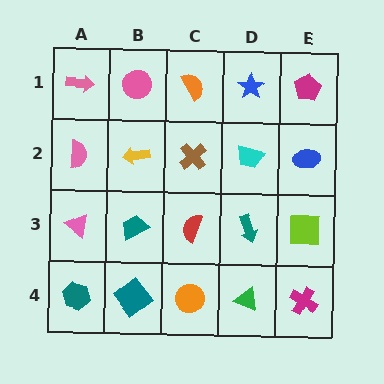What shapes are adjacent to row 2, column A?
A pink arrow (row 1, column A), a pink triangle (row 3, column A), a yellow arrow (row 2, column B).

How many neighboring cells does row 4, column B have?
3.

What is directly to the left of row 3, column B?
A pink triangle.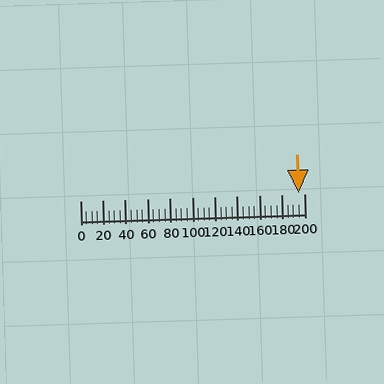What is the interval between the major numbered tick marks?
The major tick marks are spaced 20 units apart.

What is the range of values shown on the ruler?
The ruler shows values from 0 to 200.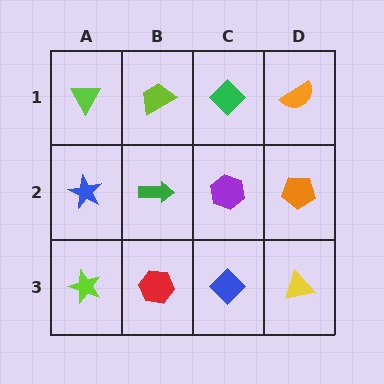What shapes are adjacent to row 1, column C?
A purple hexagon (row 2, column C), a lime trapezoid (row 1, column B), an orange semicircle (row 1, column D).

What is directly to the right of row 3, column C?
A yellow triangle.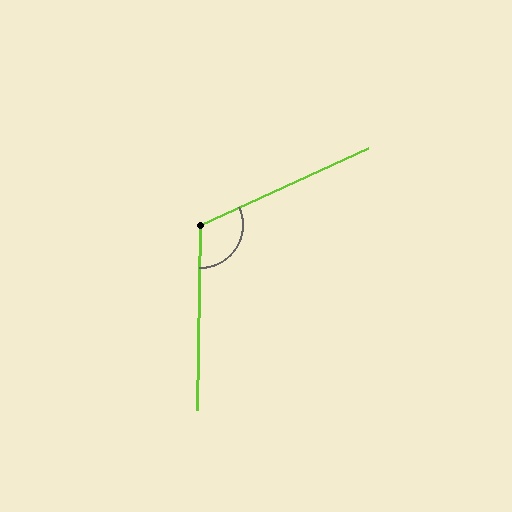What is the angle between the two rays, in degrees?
Approximately 115 degrees.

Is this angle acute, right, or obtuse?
It is obtuse.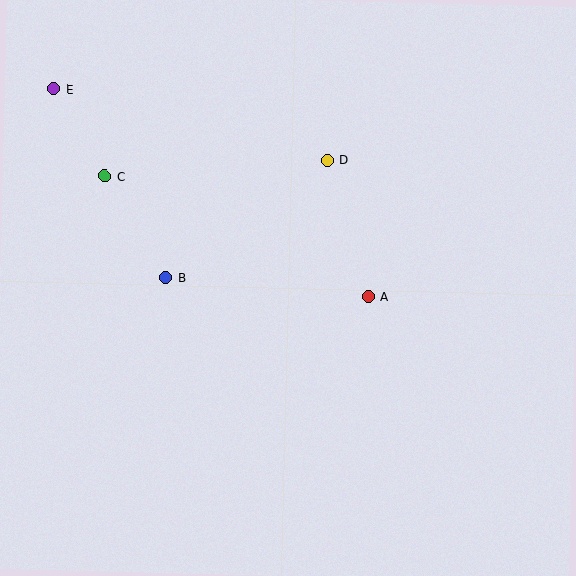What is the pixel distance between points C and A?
The distance between C and A is 290 pixels.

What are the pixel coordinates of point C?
Point C is at (104, 176).